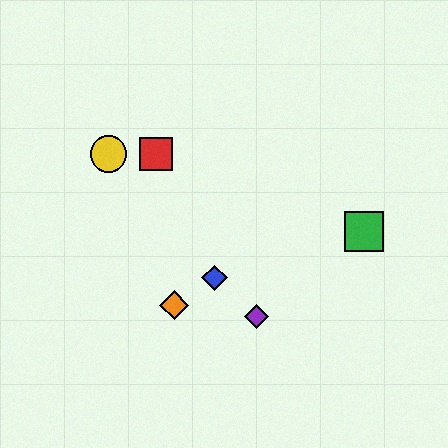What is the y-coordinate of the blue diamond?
The blue diamond is at y≈278.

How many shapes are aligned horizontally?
2 shapes (the red square, the yellow circle) are aligned horizontally.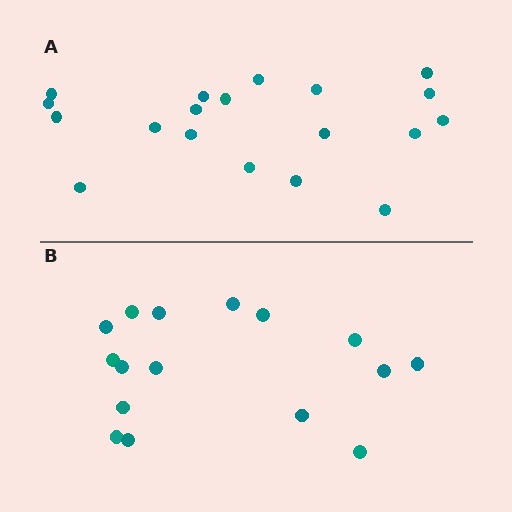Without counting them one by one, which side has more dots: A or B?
Region A (the top region) has more dots.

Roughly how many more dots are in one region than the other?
Region A has just a few more — roughly 2 or 3 more dots than region B.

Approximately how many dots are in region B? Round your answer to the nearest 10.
About 20 dots. (The exact count is 16, which rounds to 20.)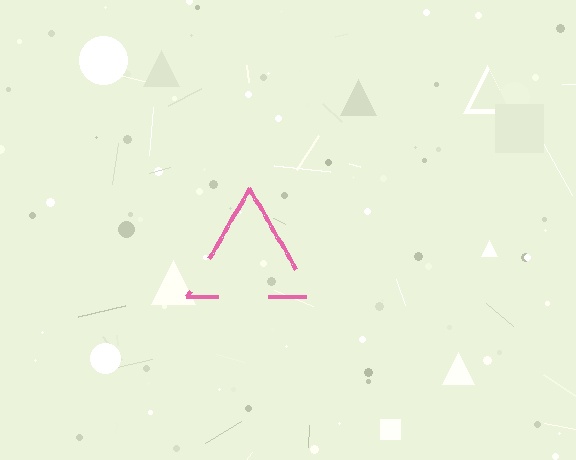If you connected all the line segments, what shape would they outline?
They would outline a triangle.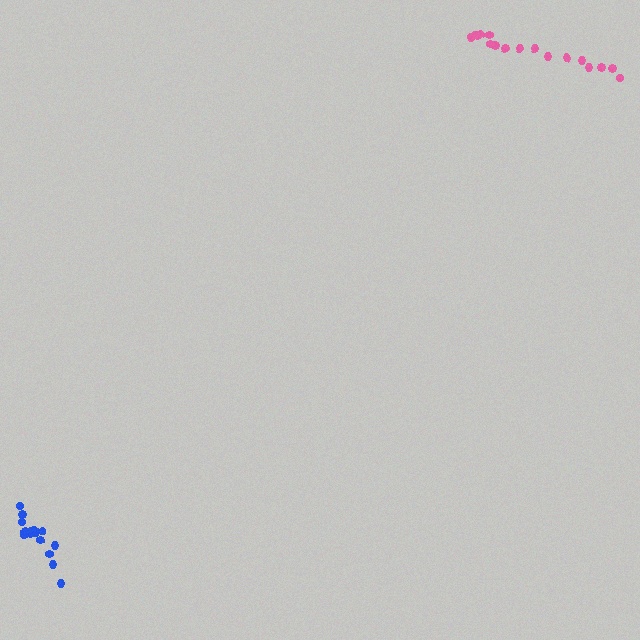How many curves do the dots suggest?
There are 2 distinct paths.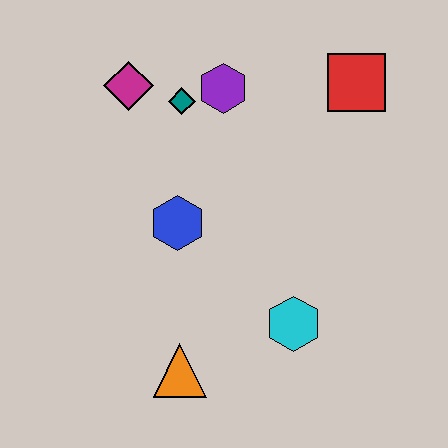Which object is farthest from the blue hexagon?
The red square is farthest from the blue hexagon.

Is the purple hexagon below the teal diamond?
No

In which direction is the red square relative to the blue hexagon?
The red square is to the right of the blue hexagon.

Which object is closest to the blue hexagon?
The teal diamond is closest to the blue hexagon.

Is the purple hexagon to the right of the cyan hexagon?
No